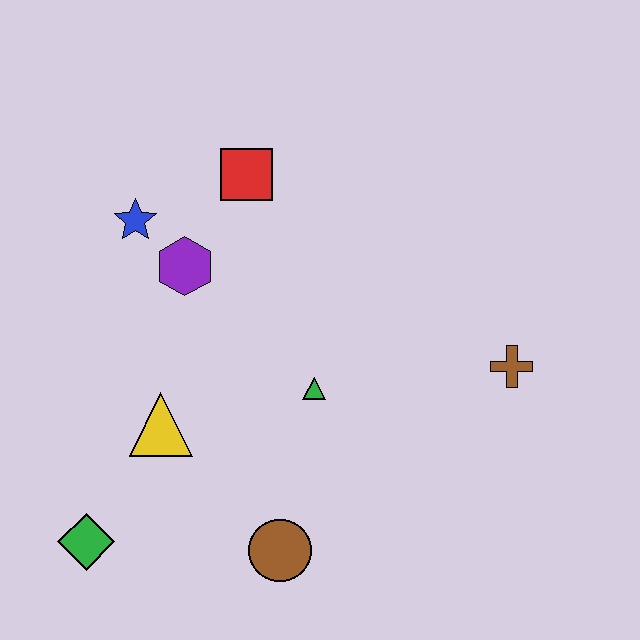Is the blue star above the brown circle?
Yes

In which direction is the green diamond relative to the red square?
The green diamond is below the red square.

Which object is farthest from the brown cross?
The green diamond is farthest from the brown cross.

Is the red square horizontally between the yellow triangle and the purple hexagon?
No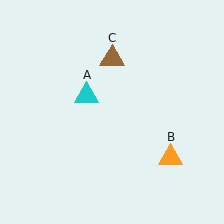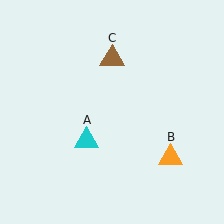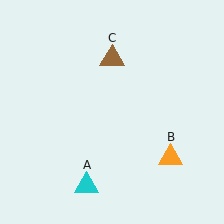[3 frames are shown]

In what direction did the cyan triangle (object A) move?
The cyan triangle (object A) moved down.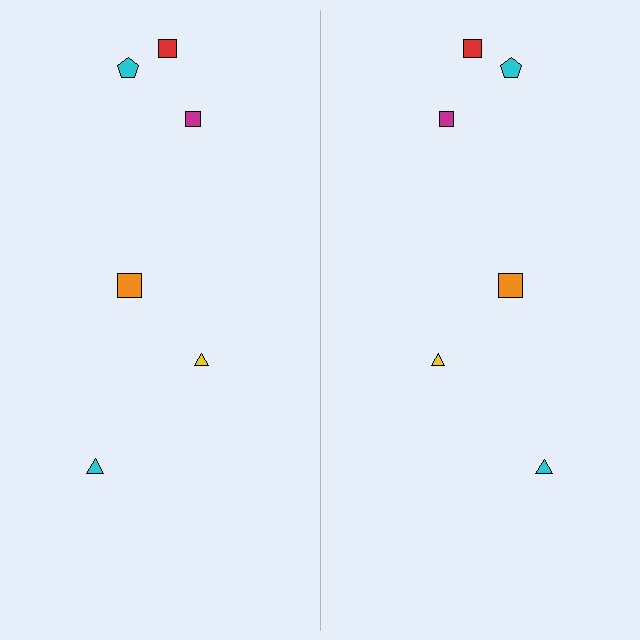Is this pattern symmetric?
Yes, this pattern has bilateral (reflection) symmetry.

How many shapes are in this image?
There are 12 shapes in this image.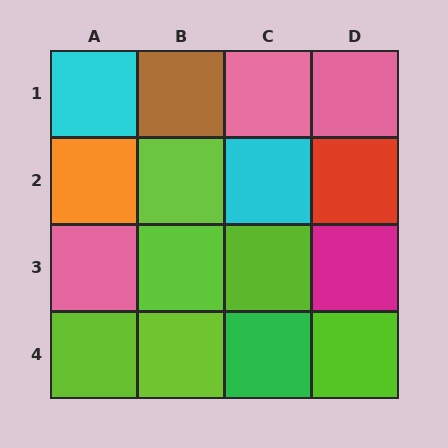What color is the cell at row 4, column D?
Lime.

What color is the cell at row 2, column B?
Lime.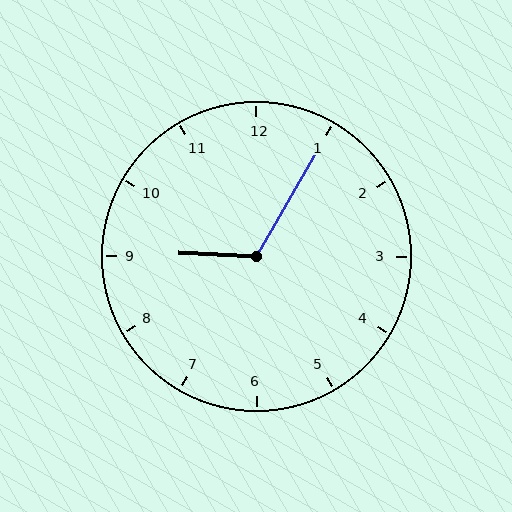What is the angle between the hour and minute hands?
Approximately 118 degrees.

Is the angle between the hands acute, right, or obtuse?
It is obtuse.